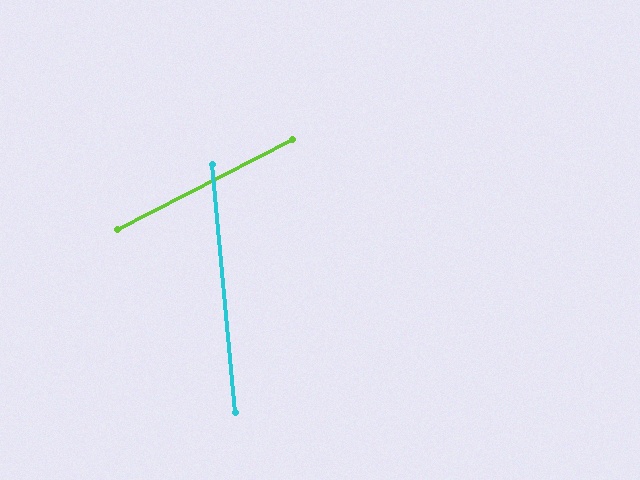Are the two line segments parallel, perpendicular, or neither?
Neither parallel nor perpendicular — they differ by about 68°.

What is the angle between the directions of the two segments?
Approximately 68 degrees.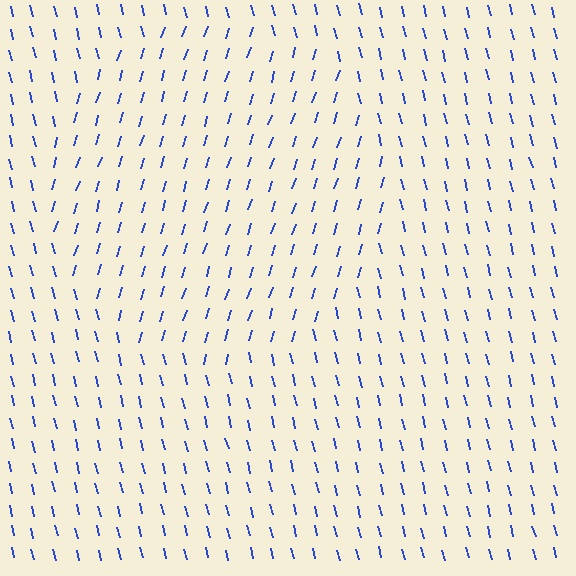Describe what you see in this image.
The image is filled with small blue line segments. A circle region in the image has lines oriented differently from the surrounding lines, creating a visible texture boundary.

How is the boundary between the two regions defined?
The boundary is defined purely by a change in line orientation (approximately 31 degrees difference). All lines are the same color and thickness.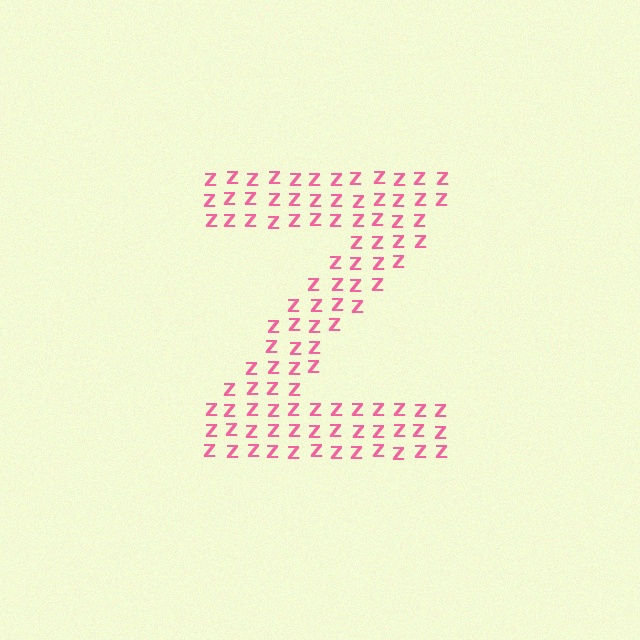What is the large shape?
The large shape is the letter Z.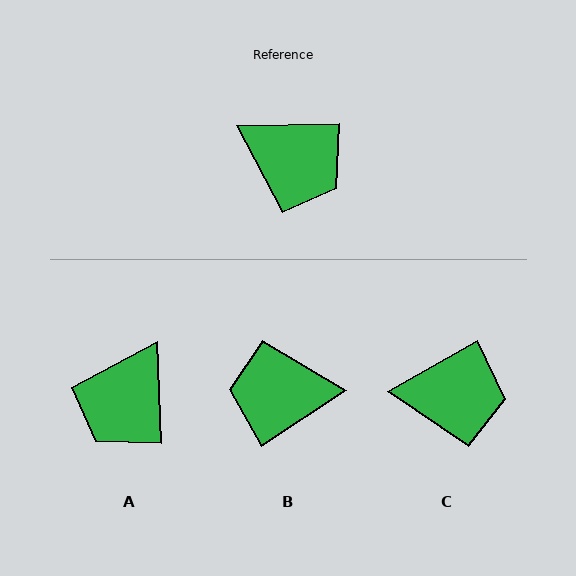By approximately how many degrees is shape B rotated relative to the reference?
Approximately 148 degrees clockwise.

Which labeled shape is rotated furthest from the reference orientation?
B, about 148 degrees away.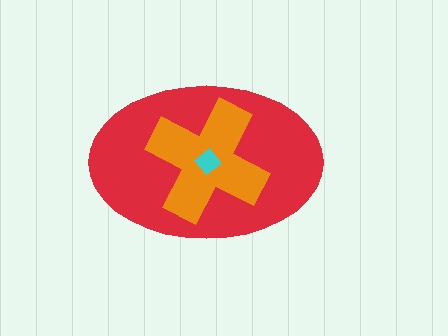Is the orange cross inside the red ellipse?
Yes.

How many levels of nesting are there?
3.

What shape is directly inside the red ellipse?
The orange cross.